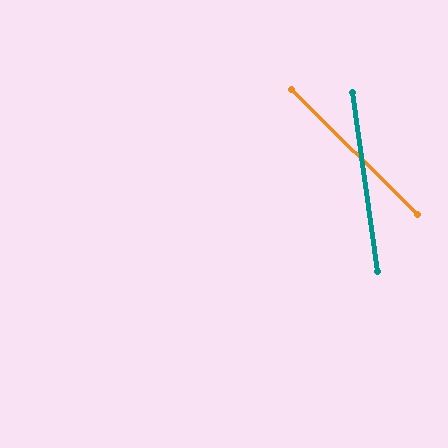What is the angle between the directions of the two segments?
Approximately 37 degrees.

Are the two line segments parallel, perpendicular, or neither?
Neither parallel nor perpendicular — they differ by about 37°.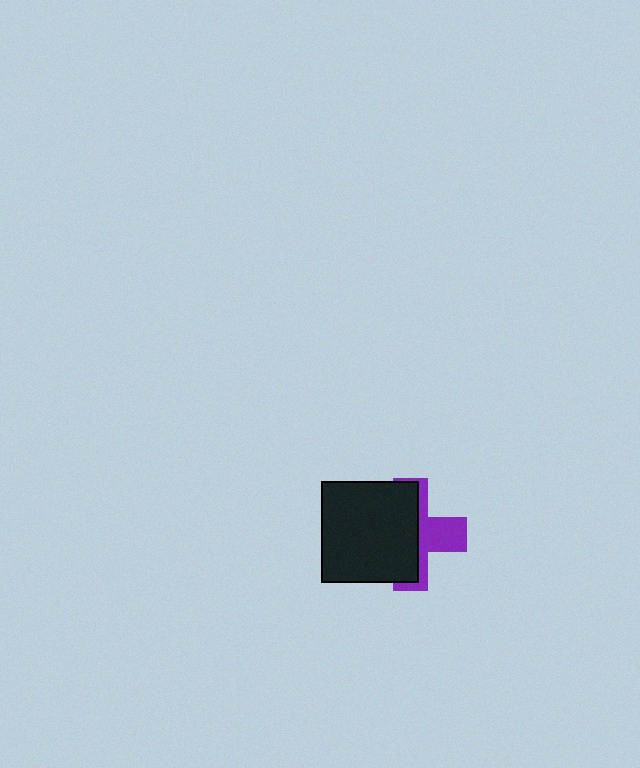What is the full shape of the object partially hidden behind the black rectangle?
The partially hidden object is a purple cross.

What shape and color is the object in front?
The object in front is a black rectangle.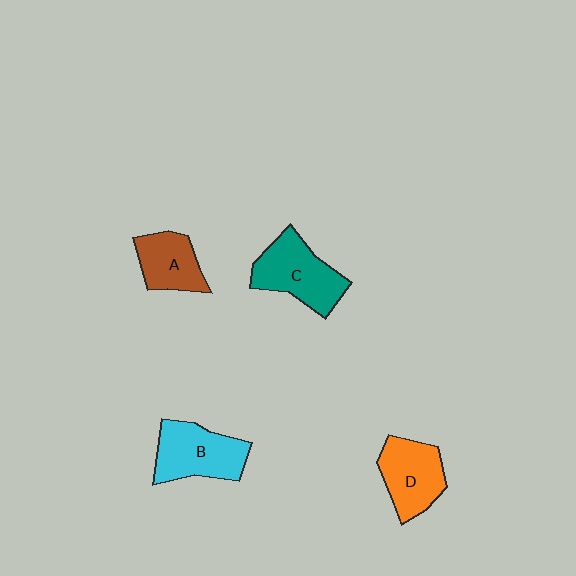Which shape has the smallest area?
Shape A (brown).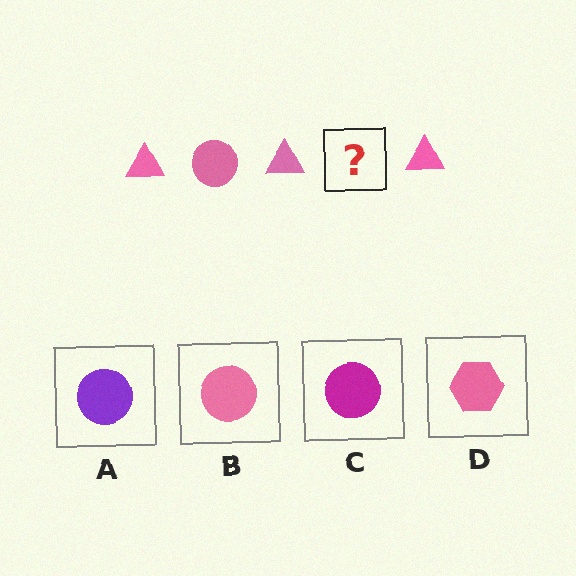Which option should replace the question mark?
Option B.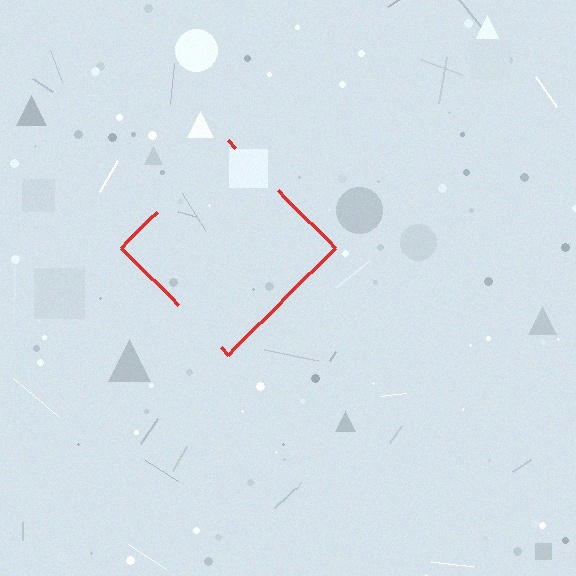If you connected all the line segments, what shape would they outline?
They would outline a diamond.